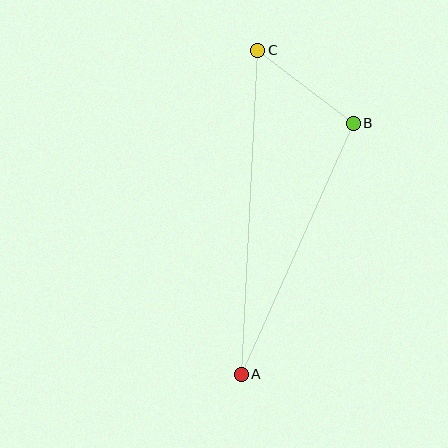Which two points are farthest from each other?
Points A and C are farthest from each other.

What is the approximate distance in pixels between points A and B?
The distance between A and B is approximately 275 pixels.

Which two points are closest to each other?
Points B and C are closest to each other.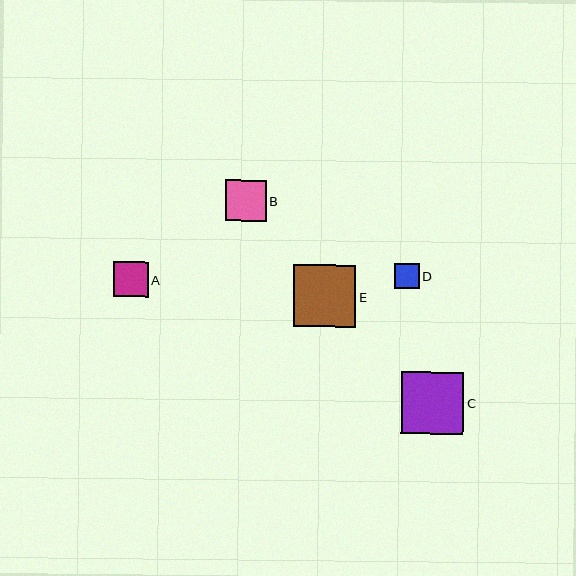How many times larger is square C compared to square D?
Square C is approximately 2.5 times the size of square D.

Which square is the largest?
Square E is the largest with a size of approximately 62 pixels.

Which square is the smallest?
Square D is the smallest with a size of approximately 25 pixels.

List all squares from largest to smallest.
From largest to smallest: E, C, B, A, D.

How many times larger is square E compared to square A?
Square E is approximately 1.8 times the size of square A.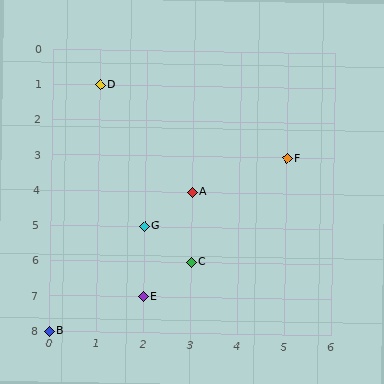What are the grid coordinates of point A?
Point A is at grid coordinates (3, 4).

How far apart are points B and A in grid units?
Points B and A are 3 columns and 4 rows apart (about 5.0 grid units diagonally).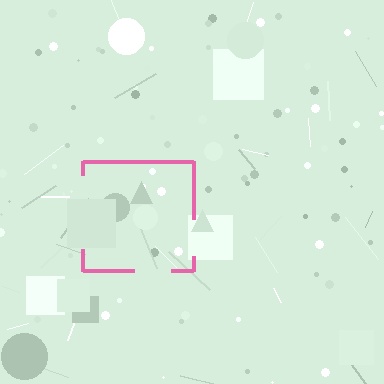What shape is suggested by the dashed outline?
The dashed outline suggests a square.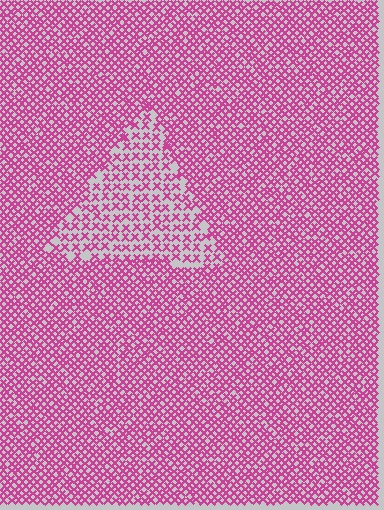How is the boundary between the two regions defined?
The boundary is defined by a change in element density (approximately 1.9x ratio). All elements are the same color, size, and shape.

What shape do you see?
I see a triangle.